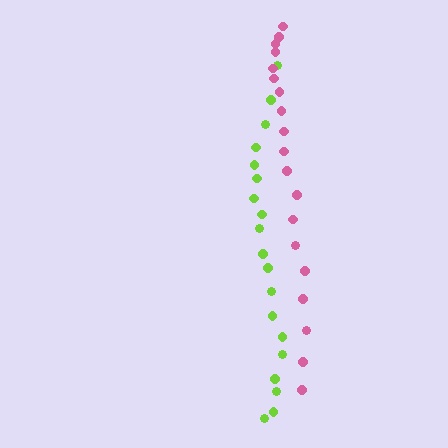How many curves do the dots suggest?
There are 2 distinct paths.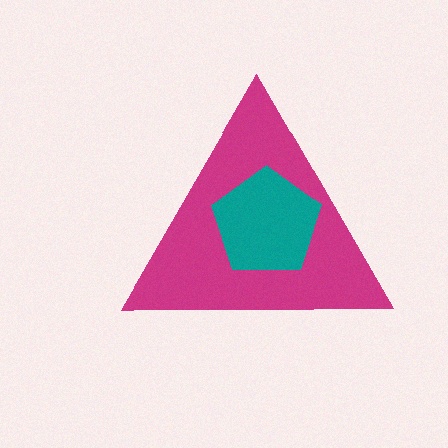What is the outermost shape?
The magenta triangle.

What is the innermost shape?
The teal pentagon.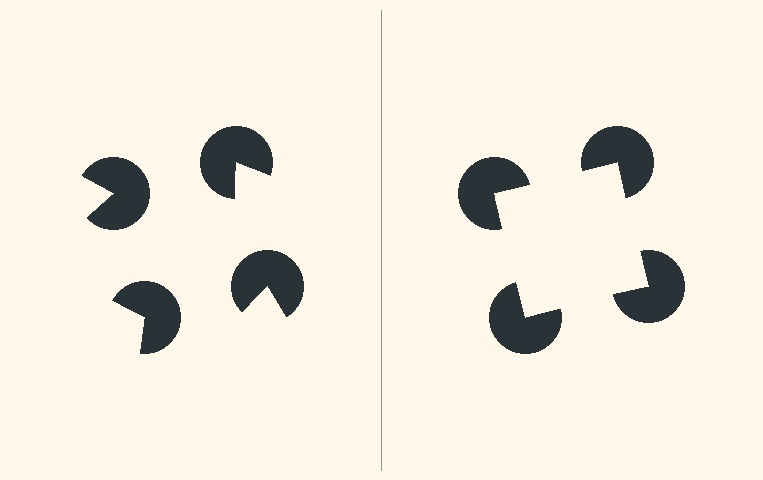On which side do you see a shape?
An illusory square appears on the right side. On the left side the wedge cuts are rotated, so no coherent shape forms.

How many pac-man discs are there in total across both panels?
8 — 4 on each side.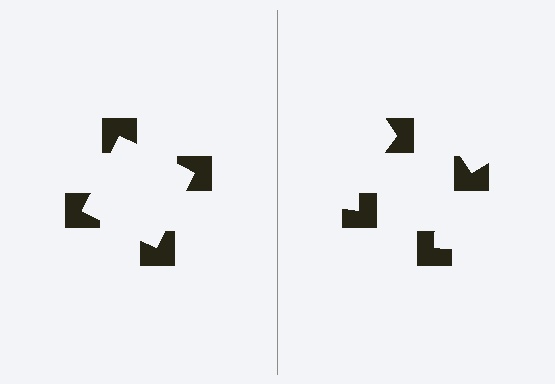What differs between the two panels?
The notched squares are positioned identically on both sides; only the wedge orientations differ. On the left they align to a square; on the right they are misaligned.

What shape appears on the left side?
An illusory square.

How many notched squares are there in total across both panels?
8 — 4 on each side.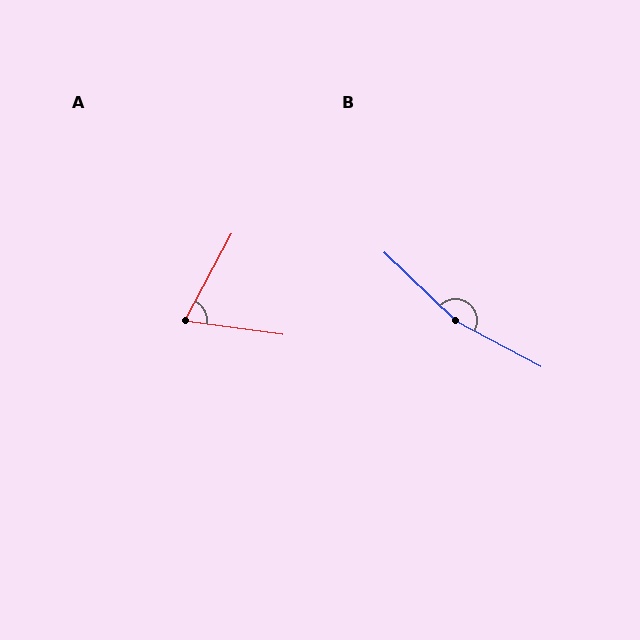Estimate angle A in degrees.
Approximately 70 degrees.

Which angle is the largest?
B, at approximately 164 degrees.